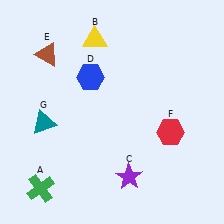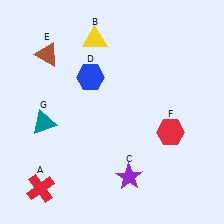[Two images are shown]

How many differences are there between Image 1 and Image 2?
There is 1 difference between the two images.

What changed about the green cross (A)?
In Image 1, A is green. In Image 2, it changed to red.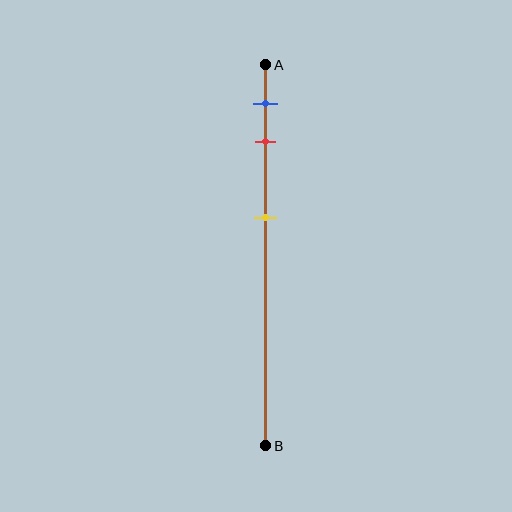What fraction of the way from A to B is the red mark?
The red mark is approximately 20% (0.2) of the way from A to B.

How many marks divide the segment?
There are 3 marks dividing the segment.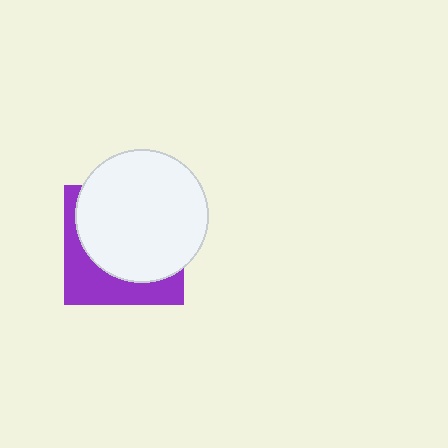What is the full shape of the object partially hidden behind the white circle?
The partially hidden object is a purple square.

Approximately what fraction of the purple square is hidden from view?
Roughly 65% of the purple square is hidden behind the white circle.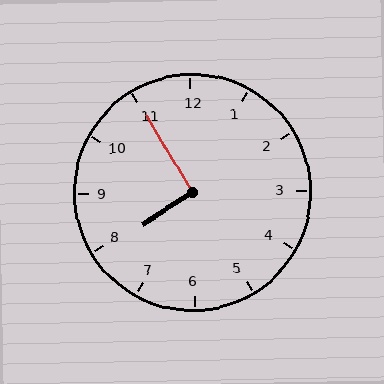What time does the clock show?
7:55.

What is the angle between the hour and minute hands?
Approximately 92 degrees.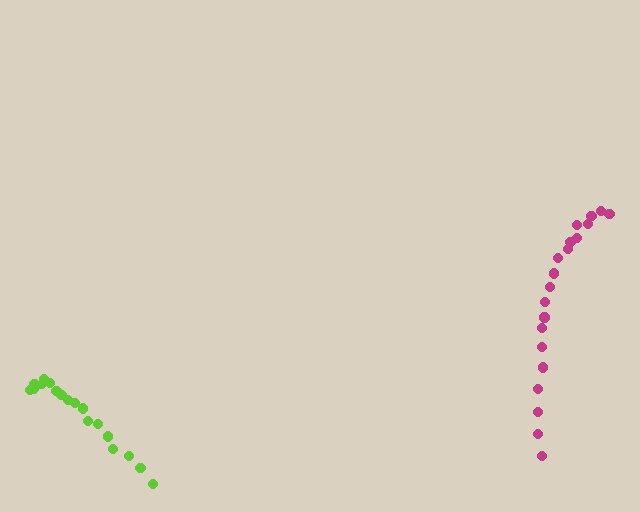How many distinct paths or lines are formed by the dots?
There are 2 distinct paths.